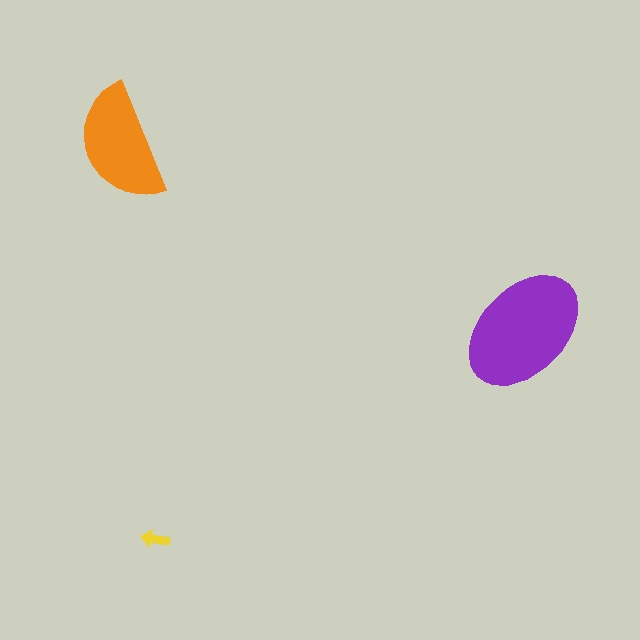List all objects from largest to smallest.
The purple ellipse, the orange semicircle, the yellow arrow.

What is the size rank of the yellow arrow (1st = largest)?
3rd.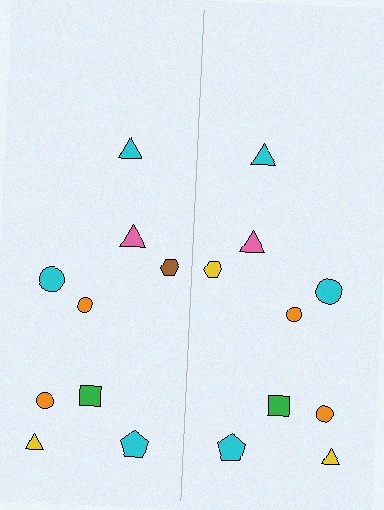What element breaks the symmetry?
The yellow hexagon on the right side breaks the symmetry — its mirror counterpart is brown.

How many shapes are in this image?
There are 18 shapes in this image.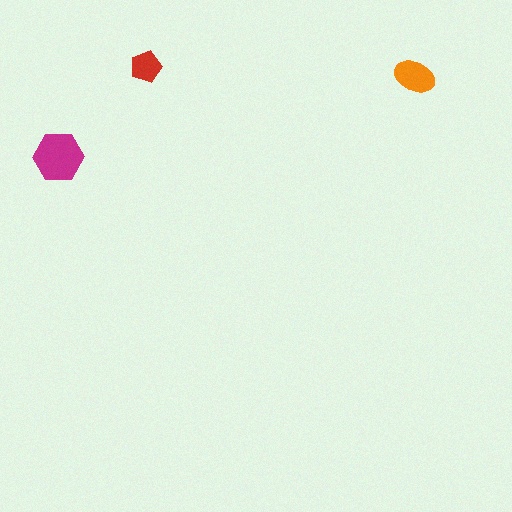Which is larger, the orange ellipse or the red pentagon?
The orange ellipse.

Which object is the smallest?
The red pentagon.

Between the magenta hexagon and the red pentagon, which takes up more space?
The magenta hexagon.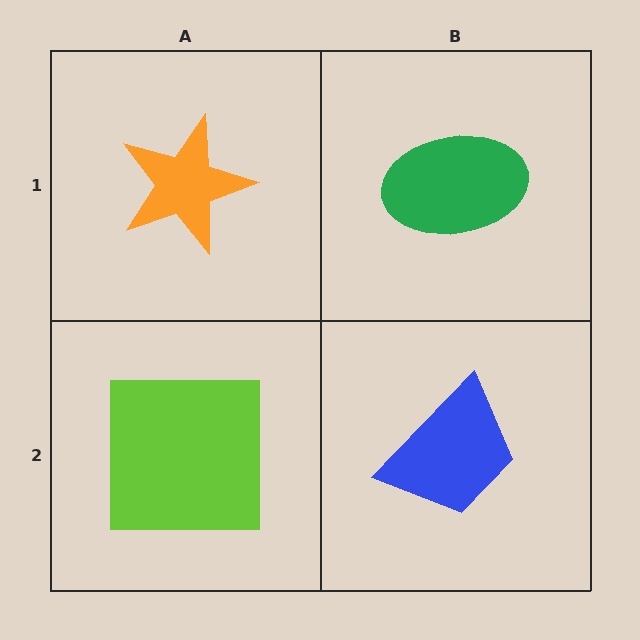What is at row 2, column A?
A lime square.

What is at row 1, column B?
A green ellipse.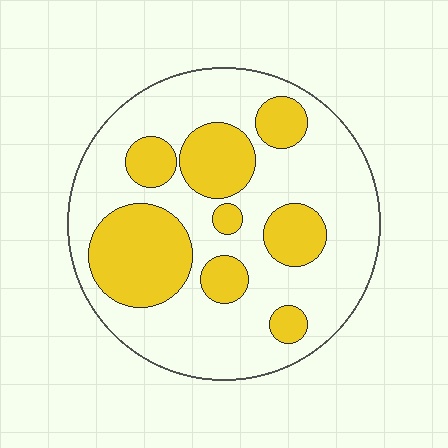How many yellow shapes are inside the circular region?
8.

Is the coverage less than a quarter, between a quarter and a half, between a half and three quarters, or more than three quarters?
Between a quarter and a half.